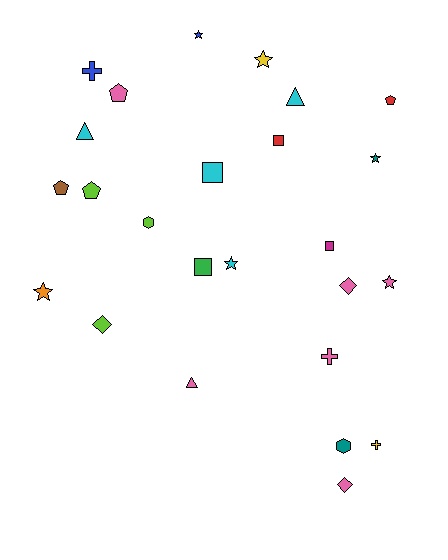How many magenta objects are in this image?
There is 1 magenta object.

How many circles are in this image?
There are no circles.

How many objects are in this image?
There are 25 objects.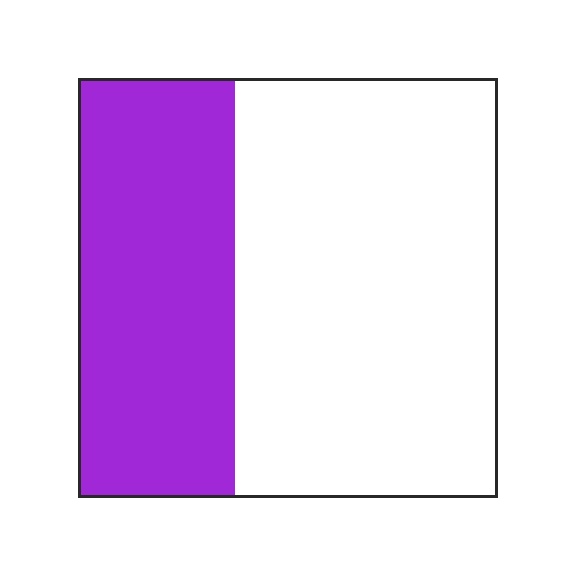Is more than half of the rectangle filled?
No.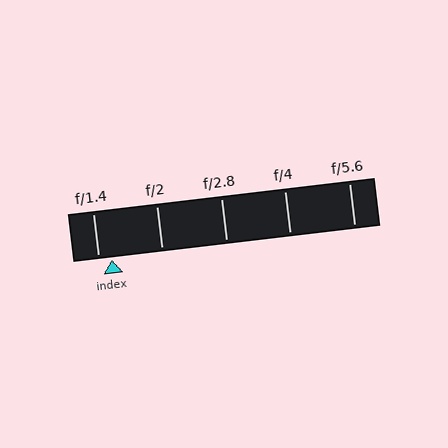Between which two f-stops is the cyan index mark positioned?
The index mark is between f/1.4 and f/2.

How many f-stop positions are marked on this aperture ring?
There are 5 f-stop positions marked.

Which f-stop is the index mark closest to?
The index mark is closest to f/1.4.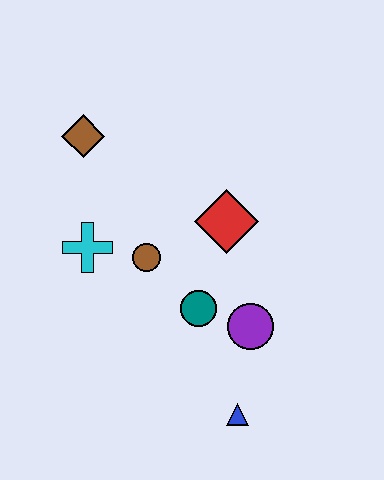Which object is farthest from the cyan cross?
The blue triangle is farthest from the cyan cross.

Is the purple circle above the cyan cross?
No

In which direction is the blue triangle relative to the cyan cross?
The blue triangle is below the cyan cross.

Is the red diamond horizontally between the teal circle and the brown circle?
No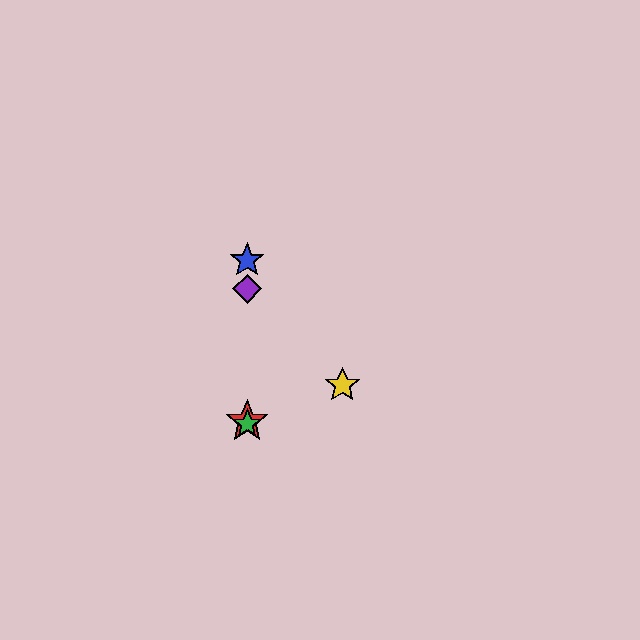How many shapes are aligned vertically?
4 shapes (the red star, the blue star, the green star, the purple diamond) are aligned vertically.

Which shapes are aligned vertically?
The red star, the blue star, the green star, the purple diamond are aligned vertically.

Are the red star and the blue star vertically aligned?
Yes, both are at x≈247.